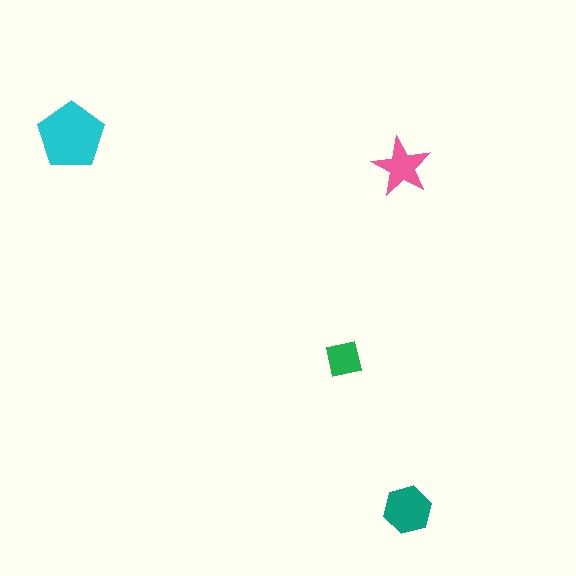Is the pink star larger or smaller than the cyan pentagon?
Smaller.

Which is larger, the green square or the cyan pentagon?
The cyan pentagon.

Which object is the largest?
The cyan pentagon.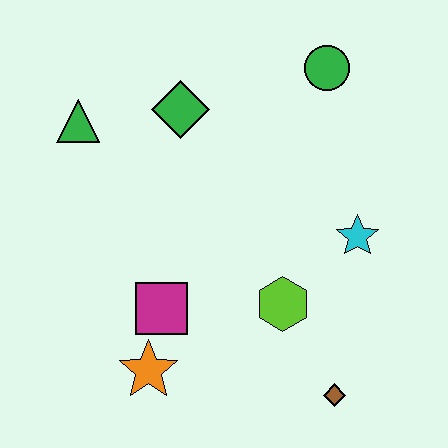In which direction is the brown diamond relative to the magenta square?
The brown diamond is to the right of the magenta square.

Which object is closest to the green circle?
The green diamond is closest to the green circle.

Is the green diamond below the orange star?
No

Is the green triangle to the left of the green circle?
Yes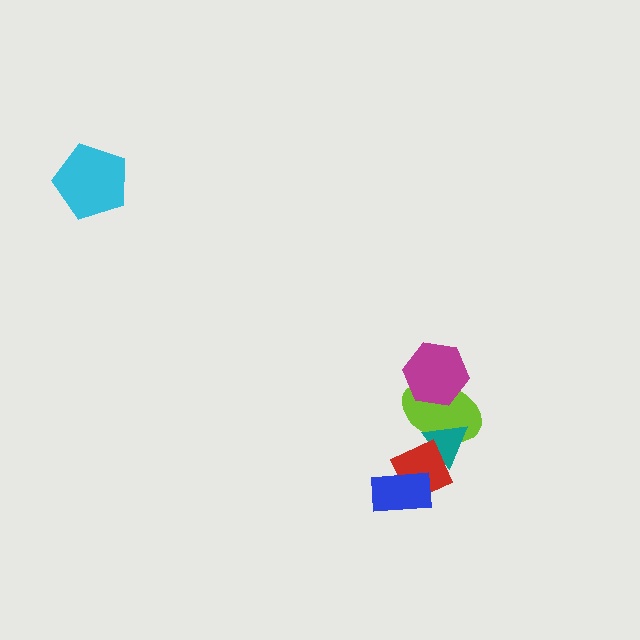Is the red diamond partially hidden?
Yes, it is partially covered by another shape.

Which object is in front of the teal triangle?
The red diamond is in front of the teal triangle.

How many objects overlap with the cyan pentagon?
0 objects overlap with the cyan pentagon.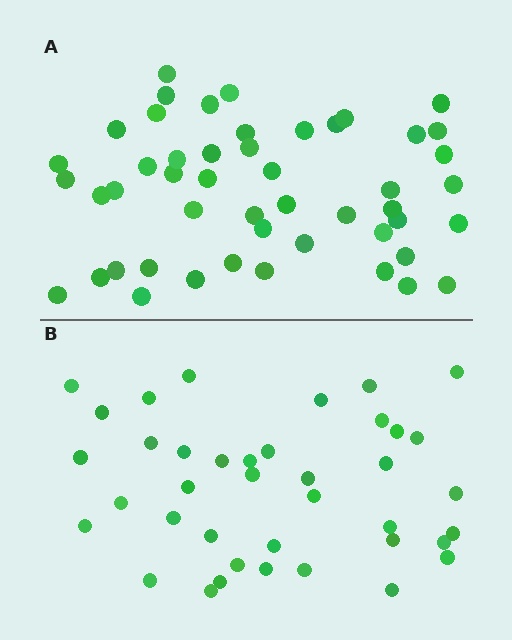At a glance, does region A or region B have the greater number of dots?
Region A (the top region) has more dots.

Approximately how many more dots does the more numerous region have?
Region A has roughly 10 or so more dots than region B.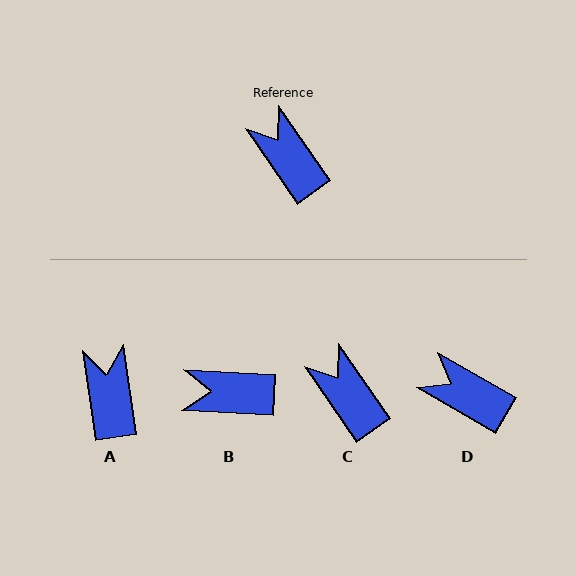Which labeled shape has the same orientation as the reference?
C.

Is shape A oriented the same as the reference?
No, it is off by about 26 degrees.